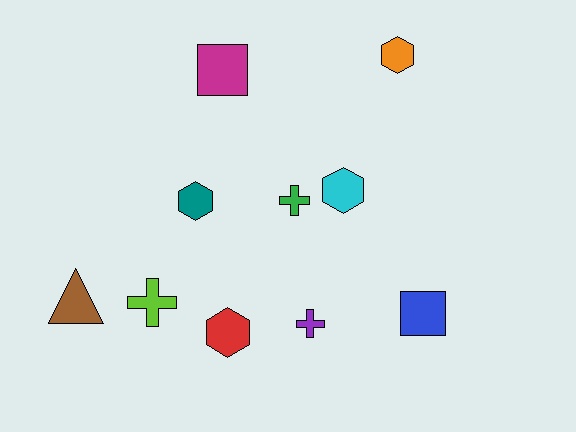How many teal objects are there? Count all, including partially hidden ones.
There is 1 teal object.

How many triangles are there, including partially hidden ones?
There is 1 triangle.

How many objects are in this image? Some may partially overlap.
There are 10 objects.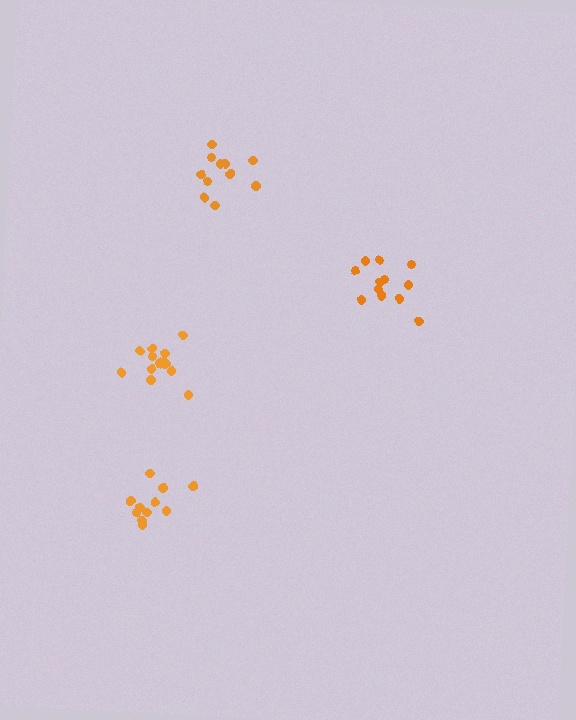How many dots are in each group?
Group 1: 11 dots, Group 2: 13 dots, Group 3: 11 dots, Group 4: 12 dots (47 total).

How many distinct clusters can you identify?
There are 4 distinct clusters.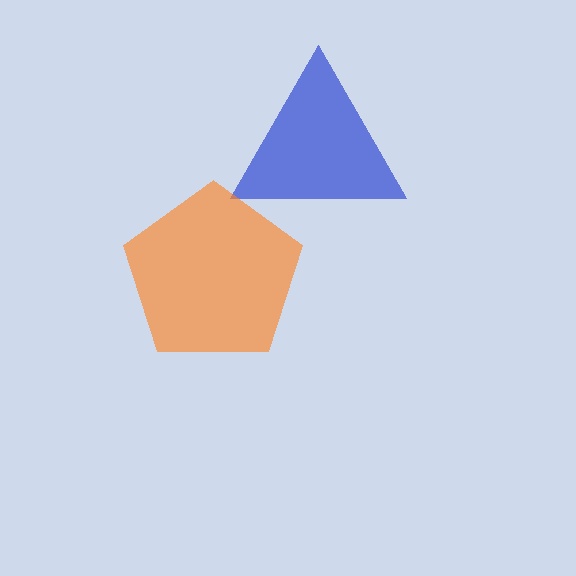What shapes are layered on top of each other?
The layered shapes are: a blue triangle, an orange pentagon.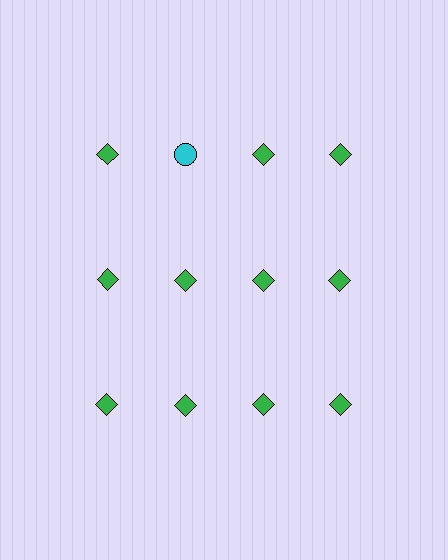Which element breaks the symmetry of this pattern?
The cyan circle in the top row, second from left column breaks the symmetry. All other shapes are green diamonds.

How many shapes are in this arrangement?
There are 12 shapes arranged in a grid pattern.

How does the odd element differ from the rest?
It differs in both color (cyan instead of green) and shape (circle instead of diamond).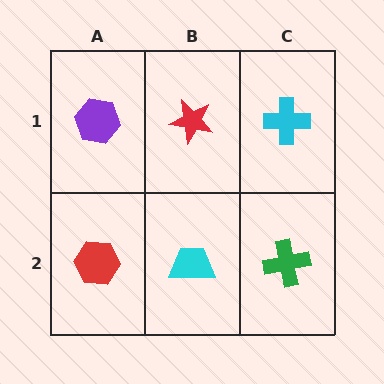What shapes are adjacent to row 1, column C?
A green cross (row 2, column C), a red star (row 1, column B).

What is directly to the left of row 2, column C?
A cyan trapezoid.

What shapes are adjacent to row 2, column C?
A cyan cross (row 1, column C), a cyan trapezoid (row 2, column B).